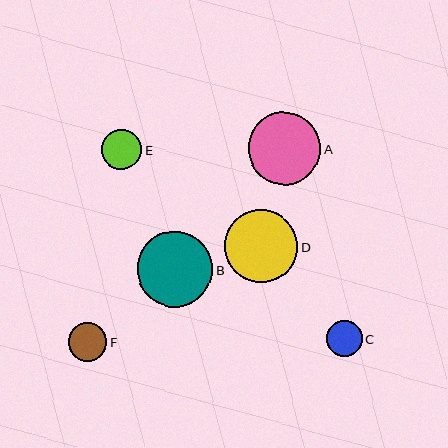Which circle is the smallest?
Circle C is the smallest with a size of approximately 35 pixels.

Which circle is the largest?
Circle B is the largest with a size of approximately 75 pixels.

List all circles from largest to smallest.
From largest to smallest: B, D, A, E, F, C.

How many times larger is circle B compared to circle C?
Circle B is approximately 2.1 times the size of circle C.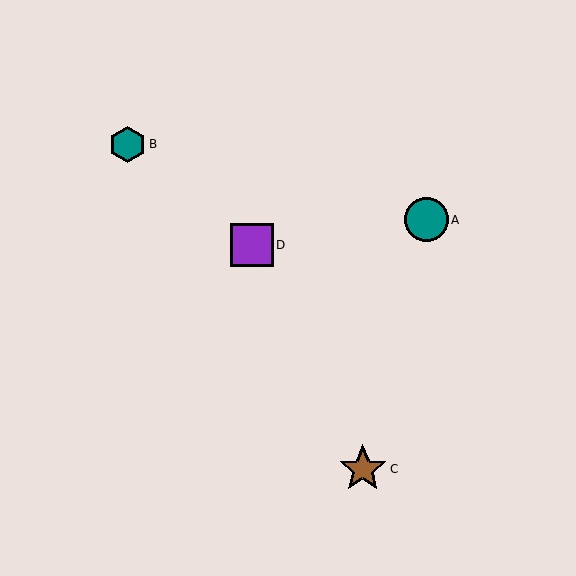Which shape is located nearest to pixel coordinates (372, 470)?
The brown star (labeled C) at (363, 469) is nearest to that location.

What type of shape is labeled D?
Shape D is a purple square.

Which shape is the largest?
The brown star (labeled C) is the largest.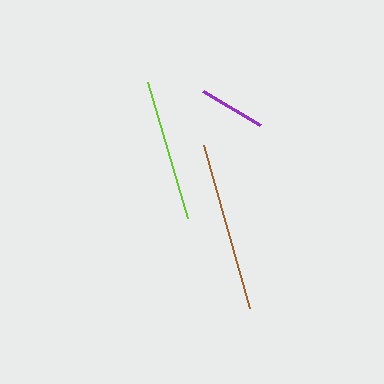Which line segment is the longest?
The brown line is the longest at approximately 170 pixels.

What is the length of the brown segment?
The brown segment is approximately 170 pixels long.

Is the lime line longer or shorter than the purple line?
The lime line is longer than the purple line.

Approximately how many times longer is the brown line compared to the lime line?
The brown line is approximately 1.2 times the length of the lime line.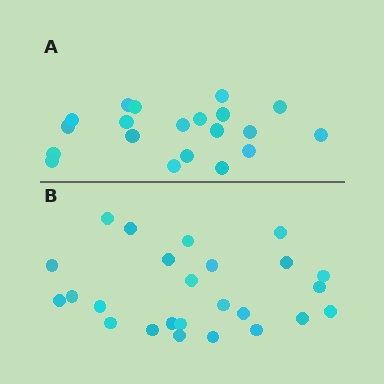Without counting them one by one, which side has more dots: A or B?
Region B (the bottom region) has more dots.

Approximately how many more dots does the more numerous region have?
Region B has about 5 more dots than region A.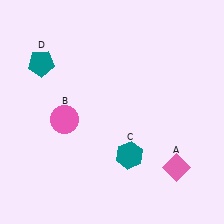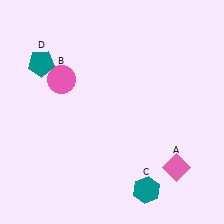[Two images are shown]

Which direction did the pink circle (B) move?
The pink circle (B) moved up.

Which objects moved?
The objects that moved are: the pink circle (B), the teal hexagon (C).